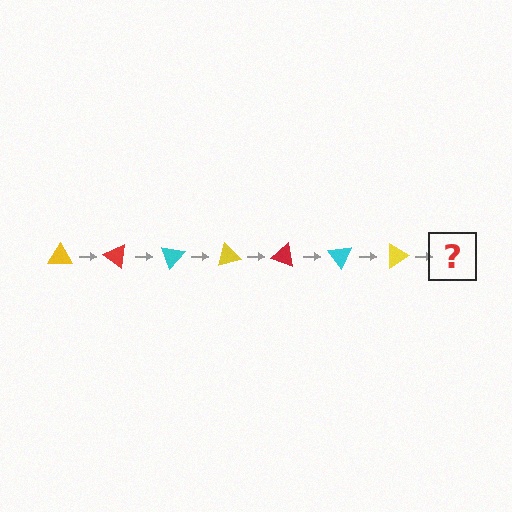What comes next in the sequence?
The next element should be a red triangle, rotated 245 degrees from the start.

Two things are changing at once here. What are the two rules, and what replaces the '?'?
The two rules are that it rotates 35 degrees each step and the color cycles through yellow, red, and cyan. The '?' should be a red triangle, rotated 245 degrees from the start.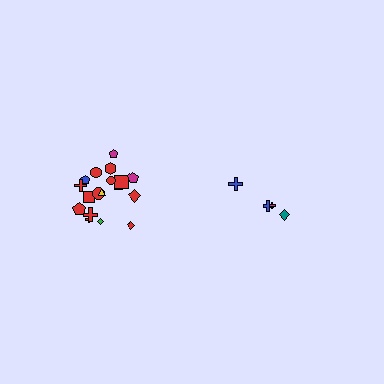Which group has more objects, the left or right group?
The left group.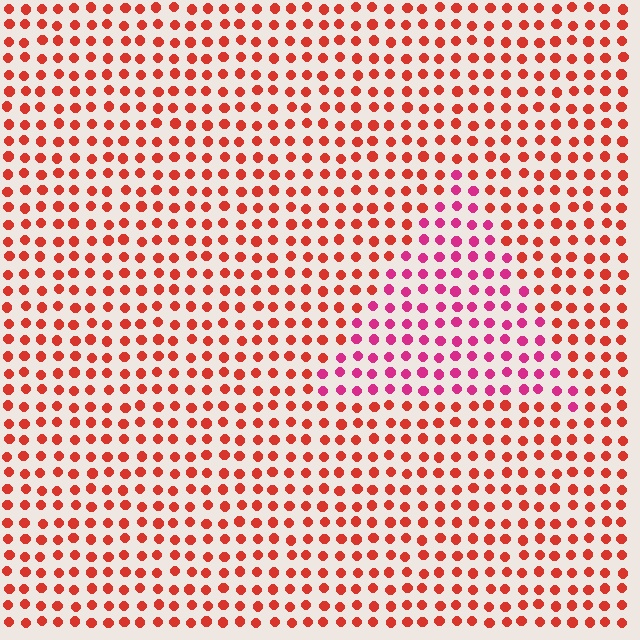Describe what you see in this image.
The image is filled with small red elements in a uniform arrangement. A triangle-shaped region is visible where the elements are tinted to a slightly different hue, forming a subtle color boundary.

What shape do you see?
I see a triangle.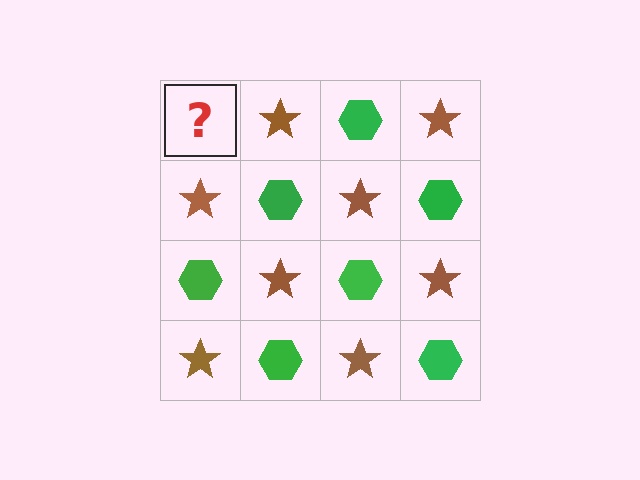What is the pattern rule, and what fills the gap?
The rule is that it alternates green hexagon and brown star in a checkerboard pattern. The gap should be filled with a green hexagon.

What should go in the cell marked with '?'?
The missing cell should contain a green hexagon.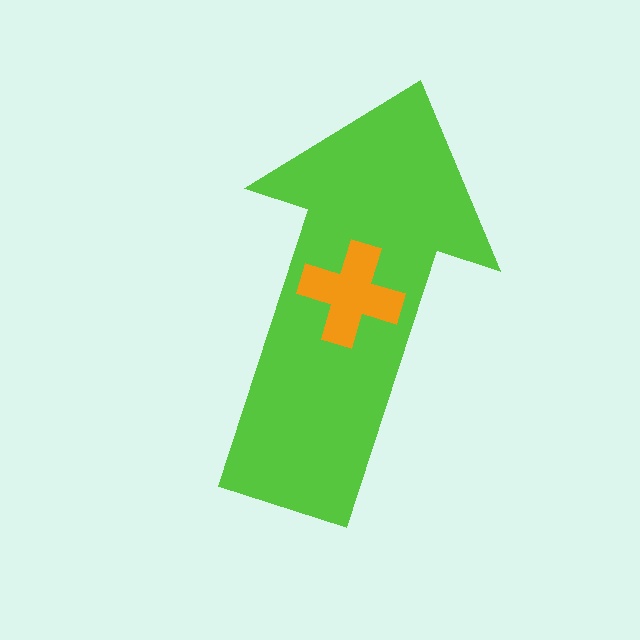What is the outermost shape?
The lime arrow.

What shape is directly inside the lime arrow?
The orange cross.